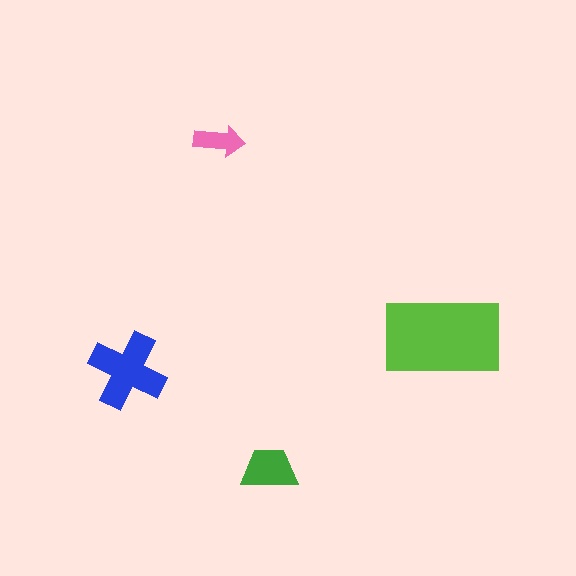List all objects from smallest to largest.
The pink arrow, the green trapezoid, the blue cross, the lime rectangle.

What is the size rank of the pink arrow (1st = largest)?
4th.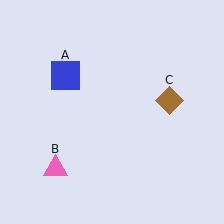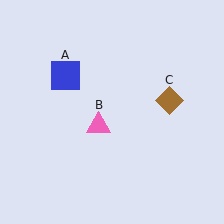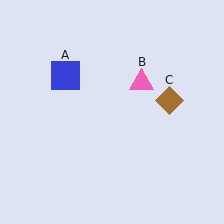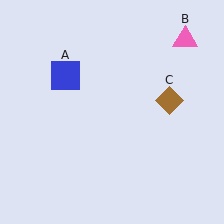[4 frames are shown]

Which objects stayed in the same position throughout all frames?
Blue square (object A) and brown diamond (object C) remained stationary.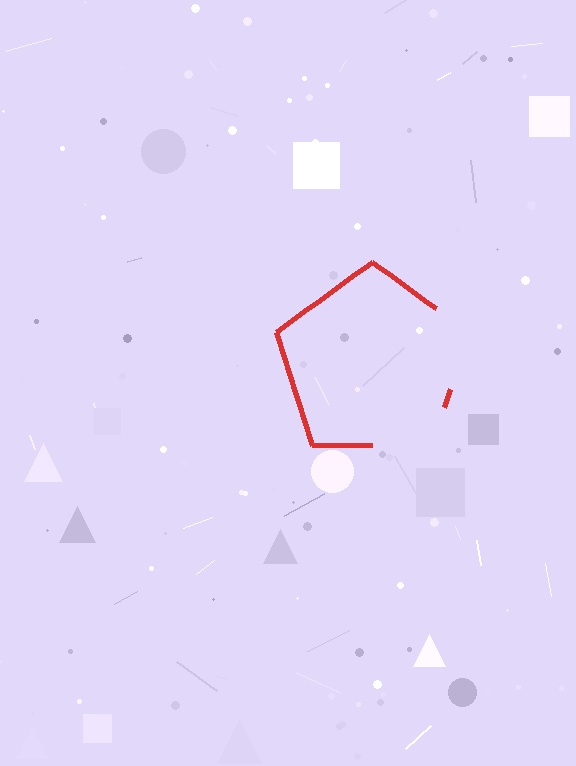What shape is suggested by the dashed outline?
The dashed outline suggests a pentagon.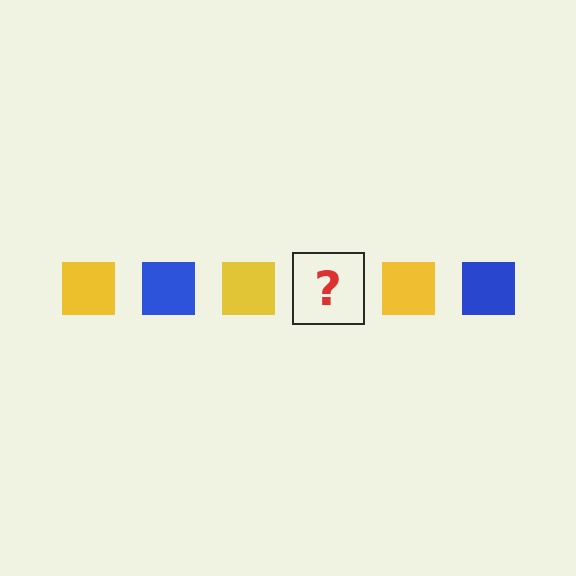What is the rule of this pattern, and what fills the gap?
The rule is that the pattern cycles through yellow, blue squares. The gap should be filled with a blue square.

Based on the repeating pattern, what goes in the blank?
The blank should be a blue square.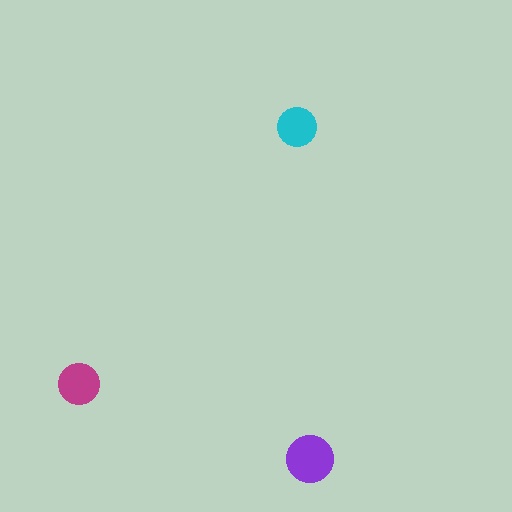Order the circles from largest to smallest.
the purple one, the magenta one, the cyan one.